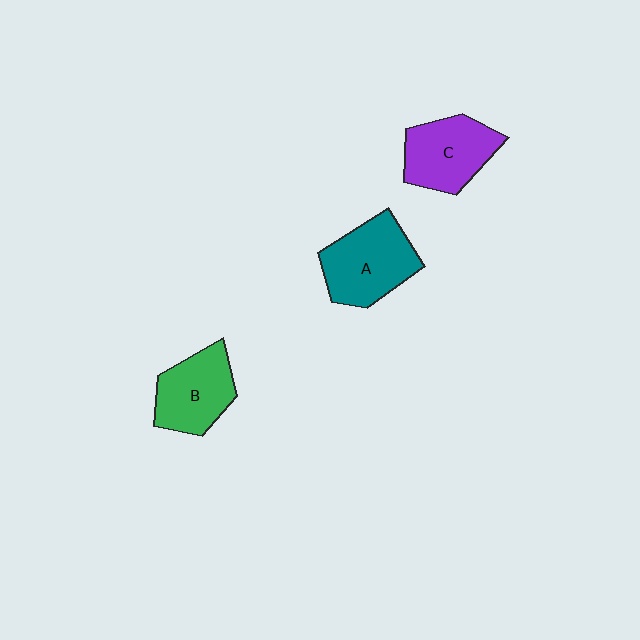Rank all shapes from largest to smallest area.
From largest to smallest: A (teal), C (purple), B (green).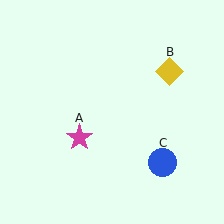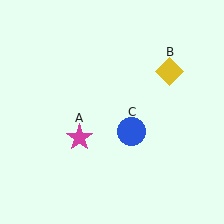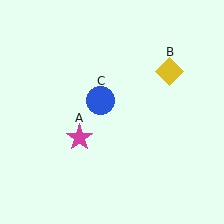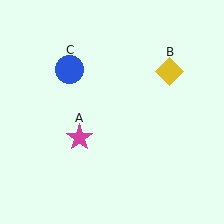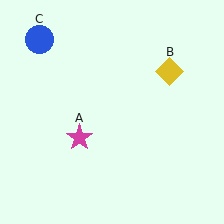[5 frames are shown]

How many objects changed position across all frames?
1 object changed position: blue circle (object C).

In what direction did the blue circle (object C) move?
The blue circle (object C) moved up and to the left.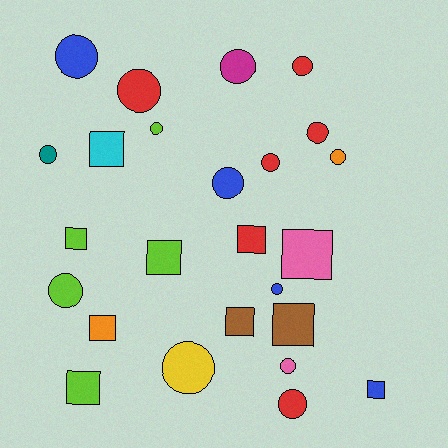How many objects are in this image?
There are 25 objects.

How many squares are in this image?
There are 10 squares.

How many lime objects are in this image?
There are 5 lime objects.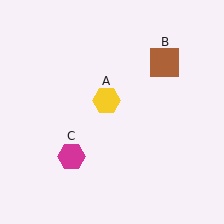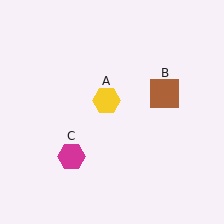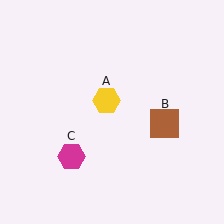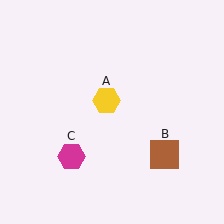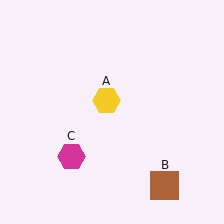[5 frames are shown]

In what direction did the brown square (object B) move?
The brown square (object B) moved down.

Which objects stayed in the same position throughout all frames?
Yellow hexagon (object A) and magenta hexagon (object C) remained stationary.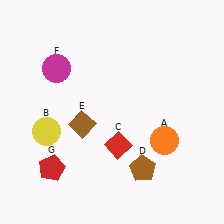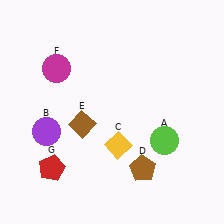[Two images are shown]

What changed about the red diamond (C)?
In Image 1, C is red. In Image 2, it changed to yellow.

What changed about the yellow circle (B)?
In Image 1, B is yellow. In Image 2, it changed to purple.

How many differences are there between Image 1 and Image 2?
There are 3 differences between the two images.